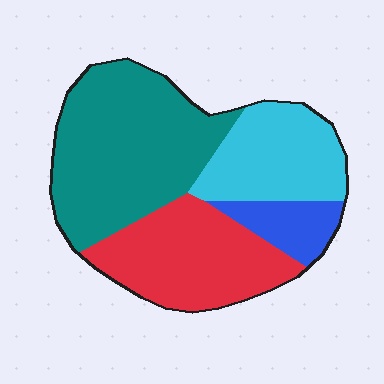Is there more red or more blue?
Red.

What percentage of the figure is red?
Red takes up between a quarter and a half of the figure.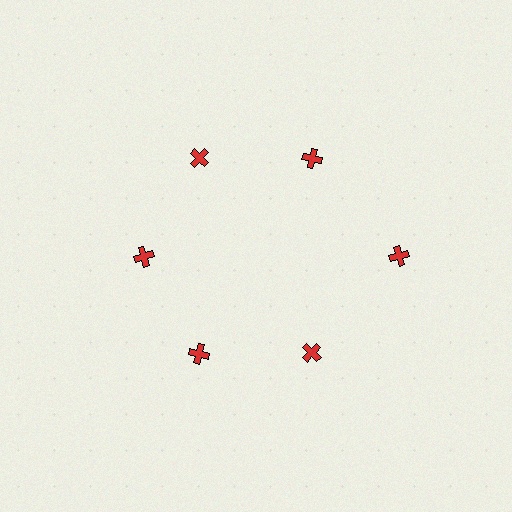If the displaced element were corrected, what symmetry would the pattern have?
It would have 6-fold rotational symmetry — the pattern would map onto itself every 60 degrees.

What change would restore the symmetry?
The symmetry would be restored by moving it inward, back onto the ring so that all 6 crosses sit at equal angles and equal distance from the center.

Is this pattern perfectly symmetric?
No. The 6 red crosses are arranged in a ring, but one element near the 3 o'clock position is pushed outward from the center, breaking the 6-fold rotational symmetry.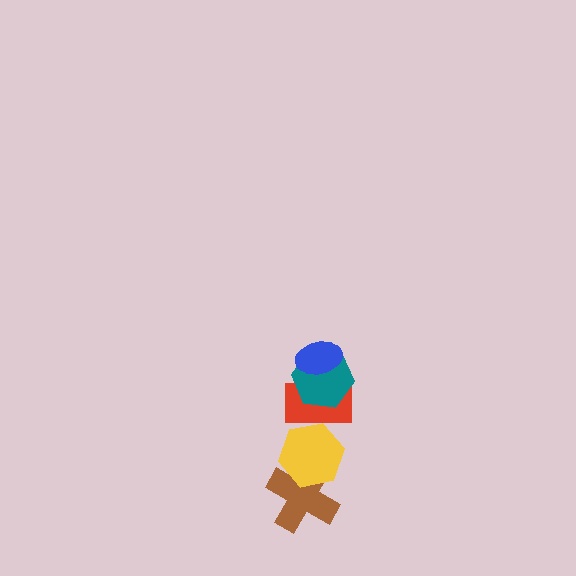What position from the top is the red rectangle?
The red rectangle is 3rd from the top.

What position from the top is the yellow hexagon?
The yellow hexagon is 4th from the top.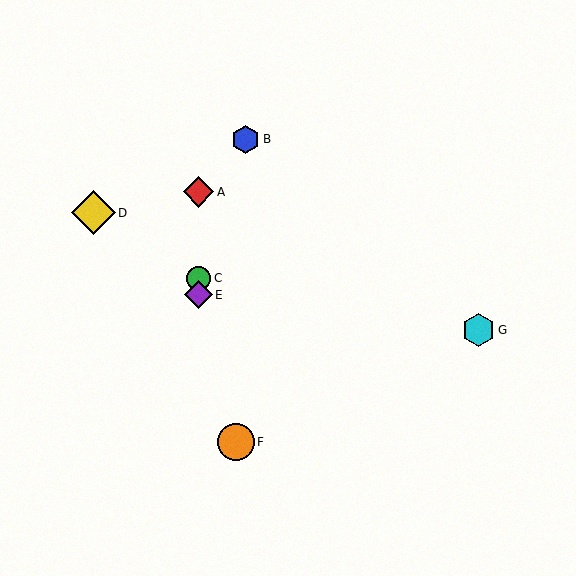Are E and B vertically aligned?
No, E is at x≈199 and B is at x≈246.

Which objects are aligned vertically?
Objects A, C, E are aligned vertically.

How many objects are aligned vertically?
3 objects (A, C, E) are aligned vertically.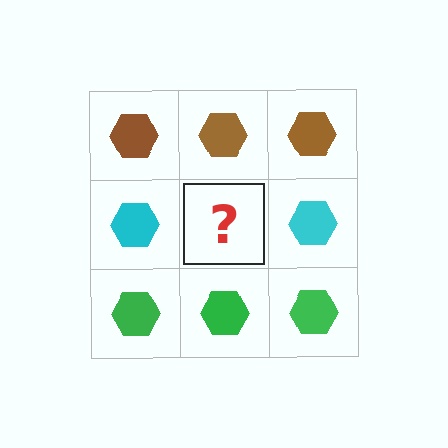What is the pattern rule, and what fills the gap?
The rule is that each row has a consistent color. The gap should be filled with a cyan hexagon.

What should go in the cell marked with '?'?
The missing cell should contain a cyan hexagon.